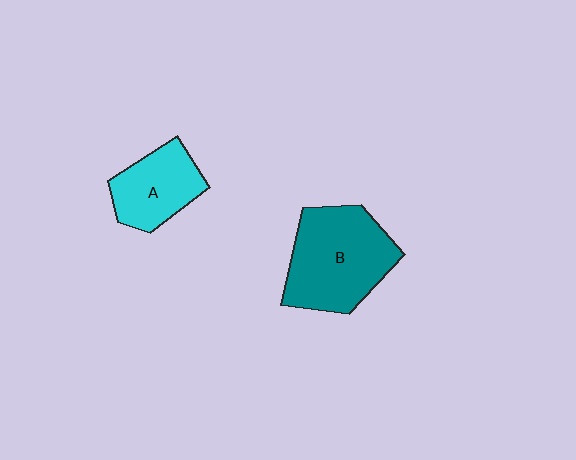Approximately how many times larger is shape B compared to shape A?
Approximately 1.6 times.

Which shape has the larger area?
Shape B (teal).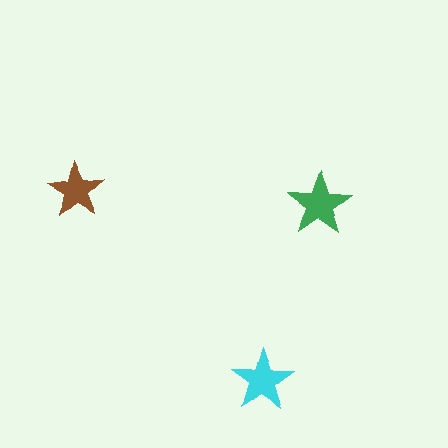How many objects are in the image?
There are 3 objects in the image.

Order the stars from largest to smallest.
the green one, the cyan one, the brown one.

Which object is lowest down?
The cyan star is bottommost.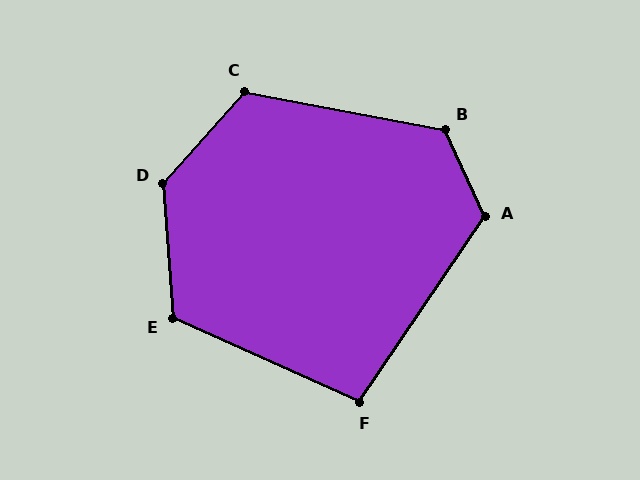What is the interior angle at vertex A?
Approximately 121 degrees (obtuse).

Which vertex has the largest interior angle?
D, at approximately 135 degrees.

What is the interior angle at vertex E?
Approximately 118 degrees (obtuse).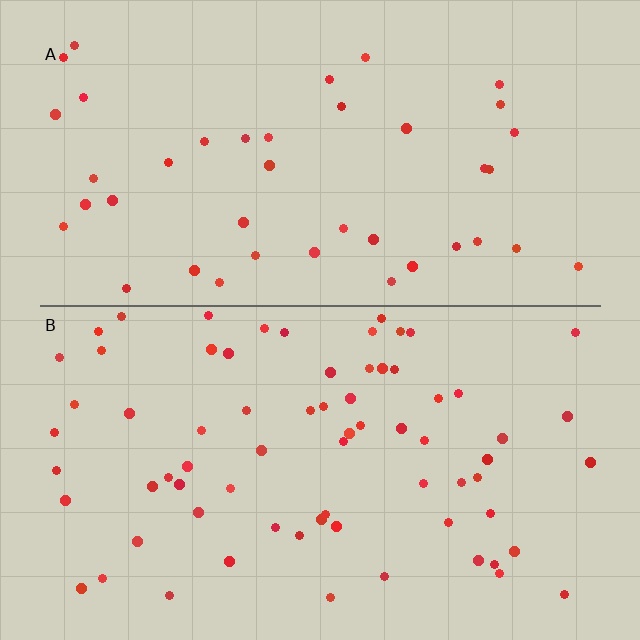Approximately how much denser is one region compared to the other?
Approximately 1.7× — region B over region A.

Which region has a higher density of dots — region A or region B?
B (the bottom).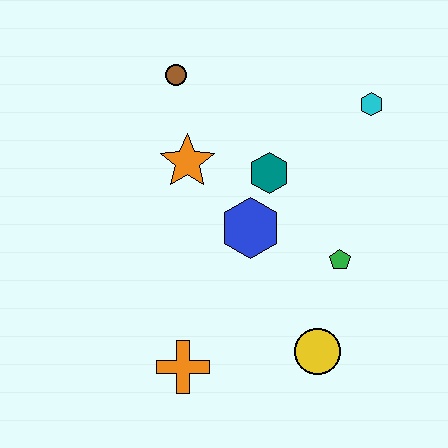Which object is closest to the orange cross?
The yellow circle is closest to the orange cross.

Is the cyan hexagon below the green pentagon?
No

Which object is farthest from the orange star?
The yellow circle is farthest from the orange star.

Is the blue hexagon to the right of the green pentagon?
No